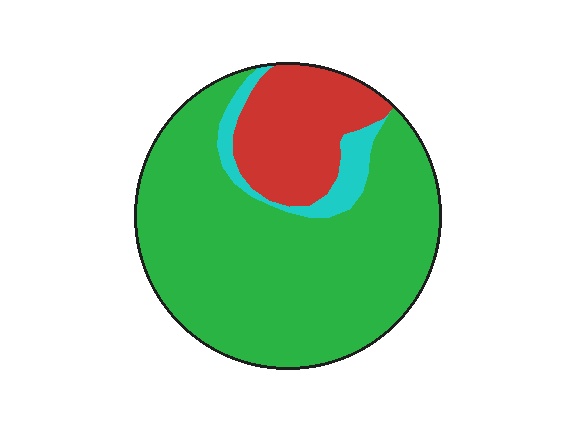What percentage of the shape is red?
Red takes up about one fifth (1/5) of the shape.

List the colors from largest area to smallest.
From largest to smallest: green, red, cyan.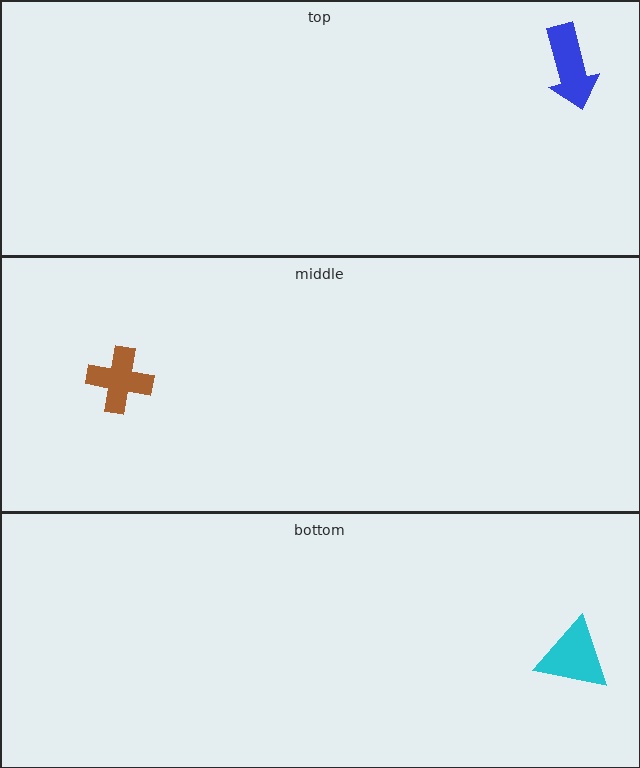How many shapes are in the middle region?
1.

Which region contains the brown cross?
The middle region.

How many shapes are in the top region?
1.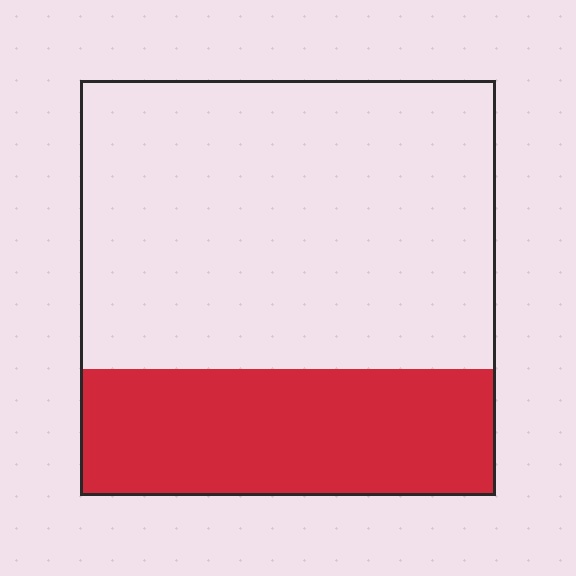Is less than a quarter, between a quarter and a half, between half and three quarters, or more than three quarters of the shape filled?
Between a quarter and a half.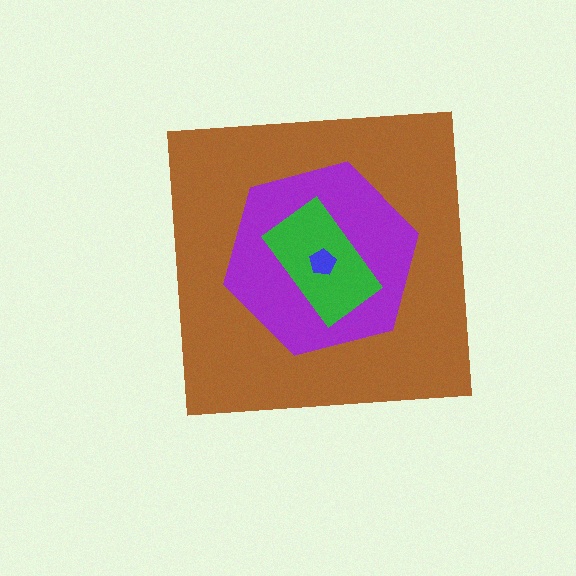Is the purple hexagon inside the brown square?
Yes.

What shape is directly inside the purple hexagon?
The green rectangle.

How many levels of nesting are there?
4.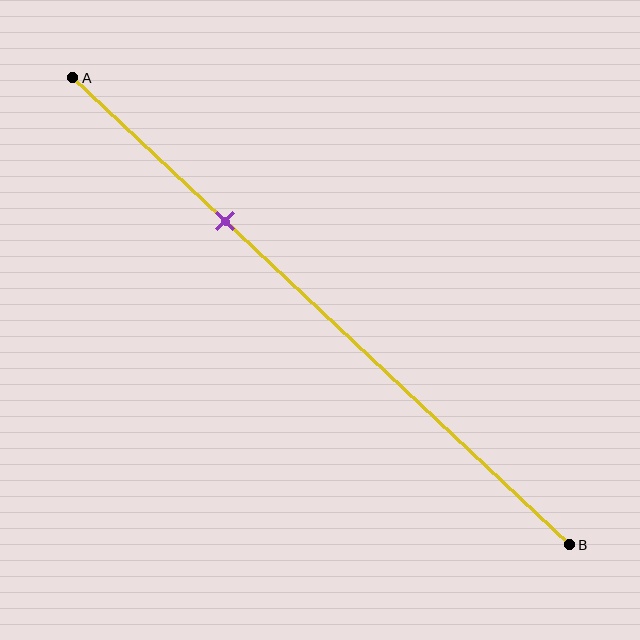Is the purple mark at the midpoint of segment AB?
No, the mark is at about 30% from A, not at the 50% midpoint.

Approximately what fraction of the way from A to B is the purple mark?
The purple mark is approximately 30% of the way from A to B.